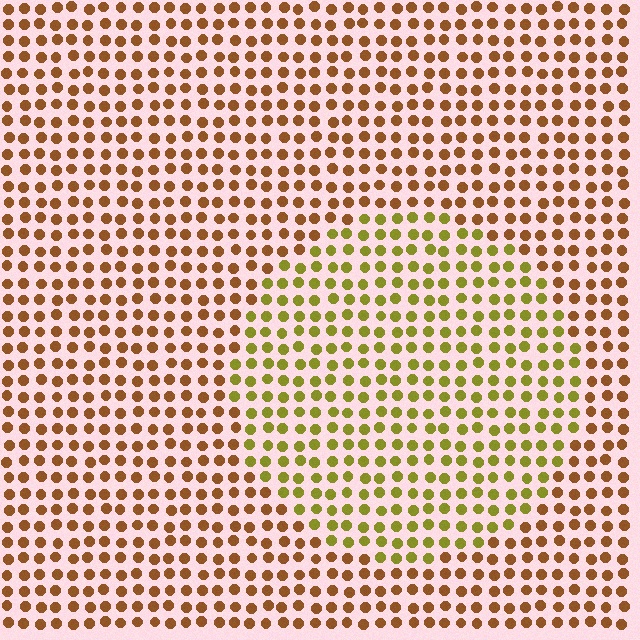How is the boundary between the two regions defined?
The boundary is defined purely by a slight shift in hue (about 40 degrees). Spacing, size, and orientation are identical on both sides.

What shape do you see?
I see a circle.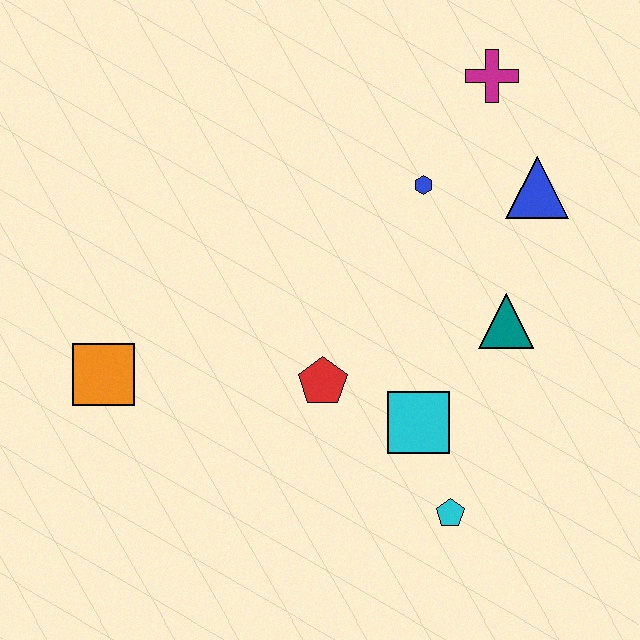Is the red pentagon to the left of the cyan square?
Yes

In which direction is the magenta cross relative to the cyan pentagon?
The magenta cross is above the cyan pentagon.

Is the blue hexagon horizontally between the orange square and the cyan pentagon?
Yes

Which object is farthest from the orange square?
The magenta cross is farthest from the orange square.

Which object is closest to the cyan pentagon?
The cyan square is closest to the cyan pentagon.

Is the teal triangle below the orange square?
No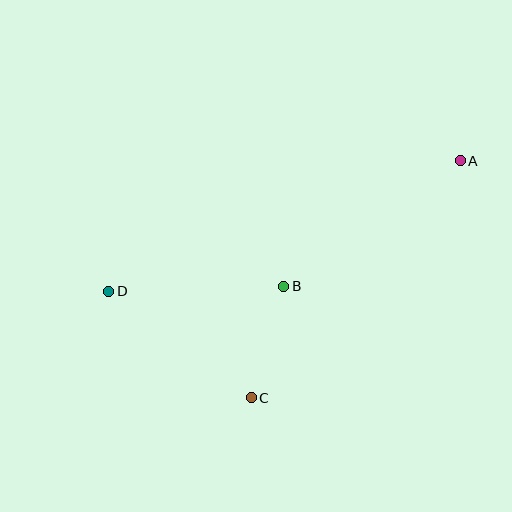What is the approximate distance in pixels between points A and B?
The distance between A and B is approximately 217 pixels.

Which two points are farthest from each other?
Points A and D are farthest from each other.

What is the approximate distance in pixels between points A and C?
The distance between A and C is approximately 316 pixels.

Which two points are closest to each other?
Points B and C are closest to each other.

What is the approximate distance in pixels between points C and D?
The distance between C and D is approximately 178 pixels.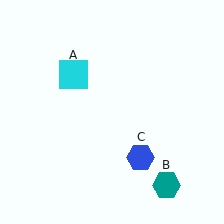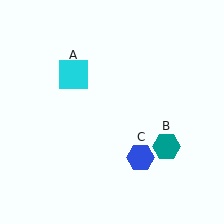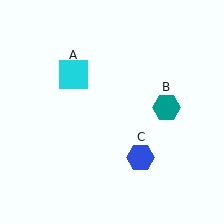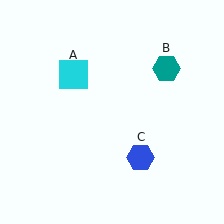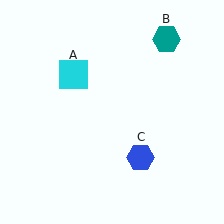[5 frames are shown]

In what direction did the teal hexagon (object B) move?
The teal hexagon (object B) moved up.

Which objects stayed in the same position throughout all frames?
Cyan square (object A) and blue hexagon (object C) remained stationary.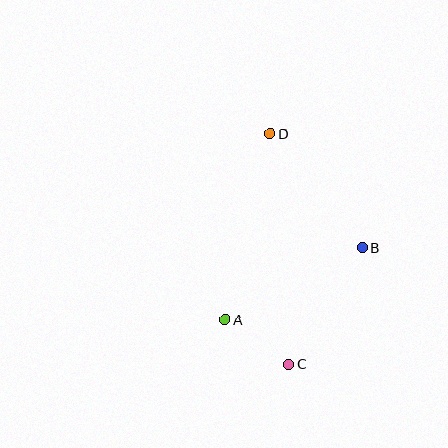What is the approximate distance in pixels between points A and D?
The distance between A and D is approximately 191 pixels.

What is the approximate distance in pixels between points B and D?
The distance between B and D is approximately 146 pixels.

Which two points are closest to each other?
Points A and C are closest to each other.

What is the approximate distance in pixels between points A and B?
The distance between A and B is approximately 155 pixels.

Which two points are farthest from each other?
Points C and D are farthest from each other.